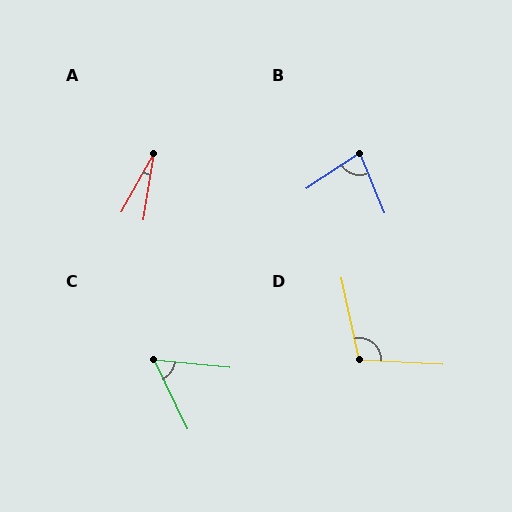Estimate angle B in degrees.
Approximately 79 degrees.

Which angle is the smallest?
A, at approximately 20 degrees.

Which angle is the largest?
D, at approximately 105 degrees.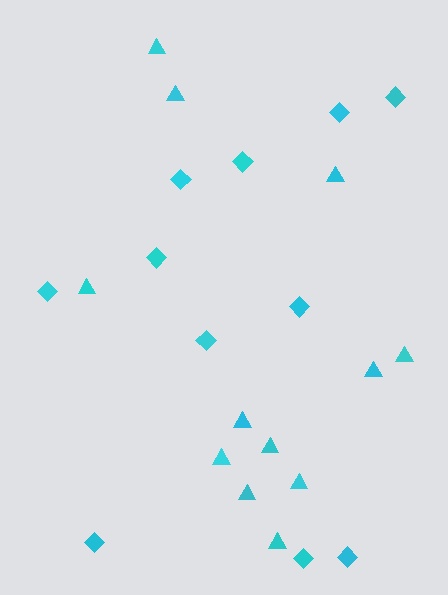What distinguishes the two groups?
There are 2 groups: one group of diamonds (11) and one group of triangles (12).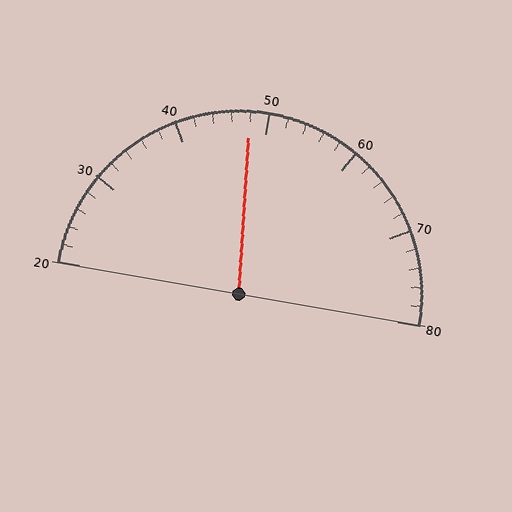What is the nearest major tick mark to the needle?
The nearest major tick mark is 50.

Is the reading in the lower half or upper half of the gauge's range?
The reading is in the lower half of the range (20 to 80).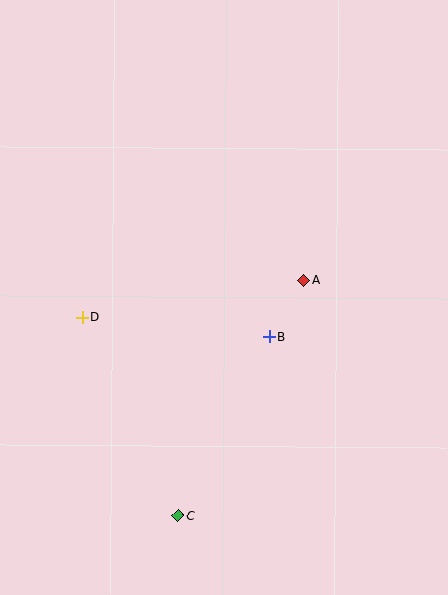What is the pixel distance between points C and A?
The distance between C and A is 267 pixels.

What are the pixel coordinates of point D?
Point D is at (82, 317).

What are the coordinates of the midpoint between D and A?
The midpoint between D and A is at (193, 299).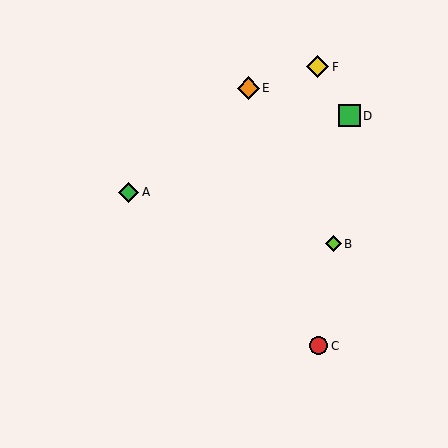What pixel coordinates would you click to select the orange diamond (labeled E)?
Click at (248, 88) to select the orange diamond E.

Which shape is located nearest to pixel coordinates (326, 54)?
The yellow diamond (labeled F) at (318, 67) is nearest to that location.